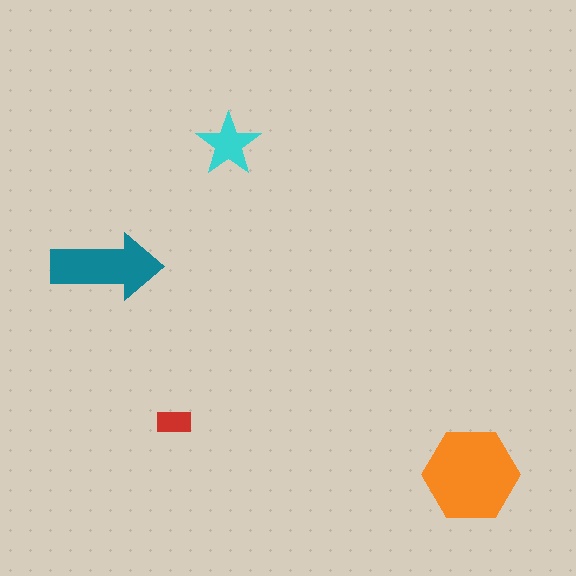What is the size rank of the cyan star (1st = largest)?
3rd.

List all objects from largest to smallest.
The orange hexagon, the teal arrow, the cyan star, the red rectangle.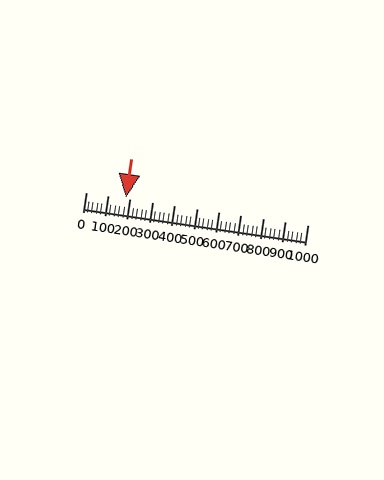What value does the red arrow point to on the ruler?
The red arrow points to approximately 180.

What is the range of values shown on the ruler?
The ruler shows values from 0 to 1000.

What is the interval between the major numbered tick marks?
The major tick marks are spaced 100 units apart.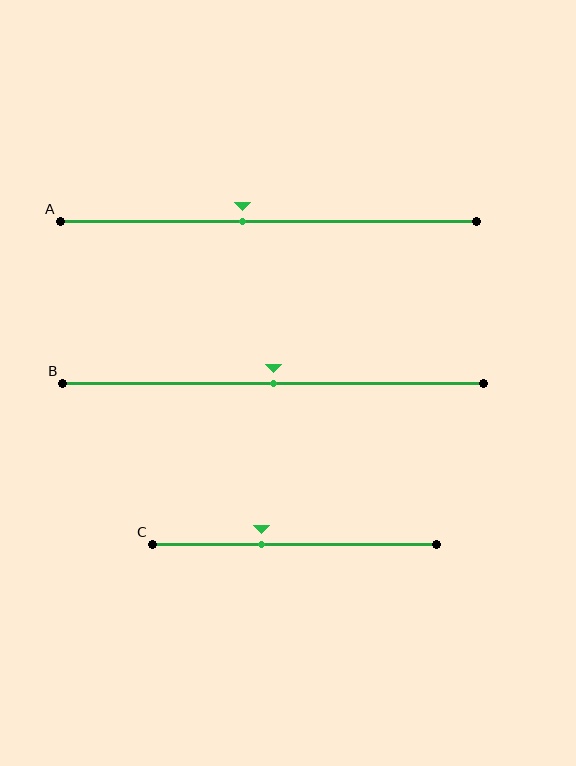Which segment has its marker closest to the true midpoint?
Segment B has its marker closest to the true midpoint.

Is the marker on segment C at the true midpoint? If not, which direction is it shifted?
No, the marker on segment C is shifted to the left by about 11% of the segment length.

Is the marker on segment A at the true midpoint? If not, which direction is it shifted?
No, the marker on segment A is shifted to the left by about 6% of the segment length.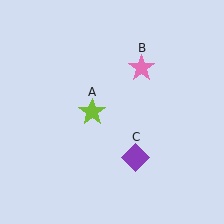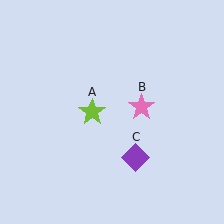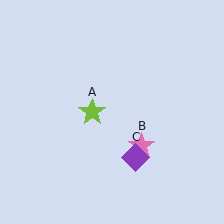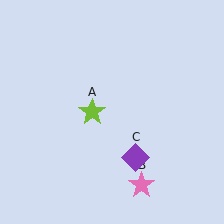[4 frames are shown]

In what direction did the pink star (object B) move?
The pink star (object B) moved down.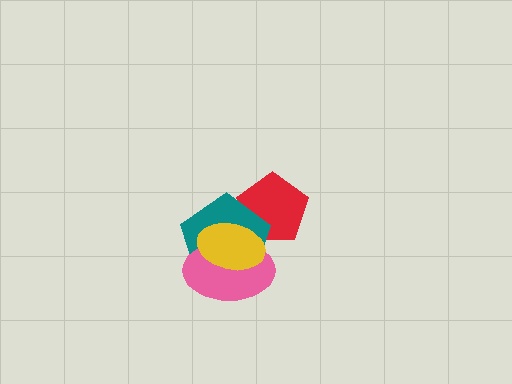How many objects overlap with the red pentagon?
3 objects overlap with the red pentagon.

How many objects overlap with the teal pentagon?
3 objects overlap with the teal pentagon.